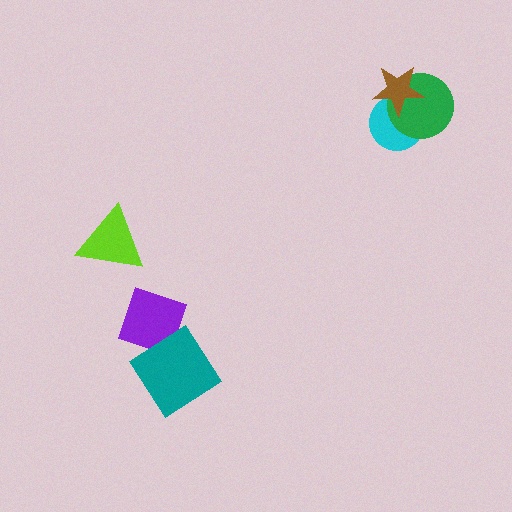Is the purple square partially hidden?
Yes, it is partially covered by another shape.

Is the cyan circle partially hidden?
Yes, it is partially covered by another shape.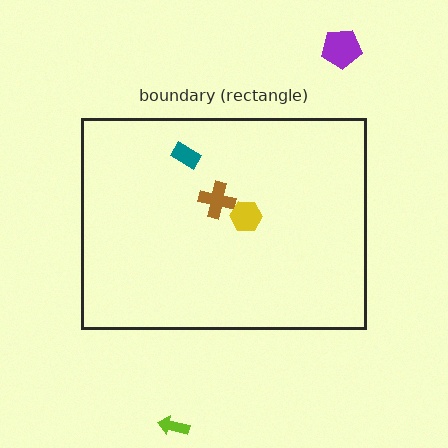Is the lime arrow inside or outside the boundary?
Outside.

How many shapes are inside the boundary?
3 inside, 2 outside.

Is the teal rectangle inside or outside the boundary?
Inside.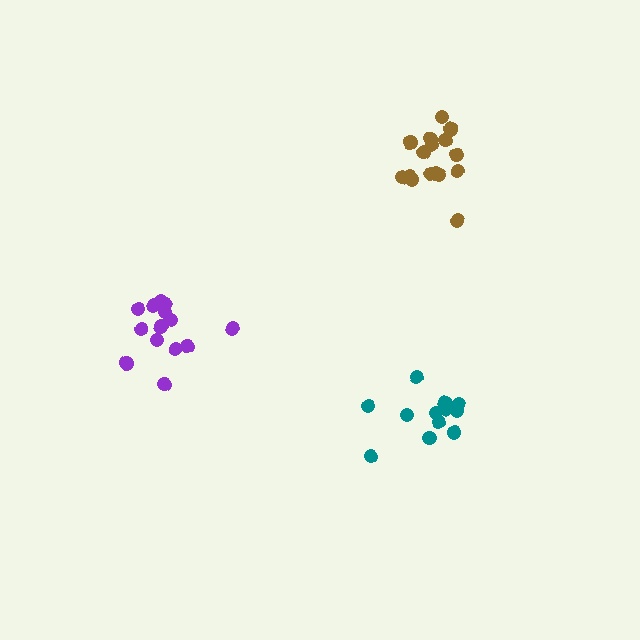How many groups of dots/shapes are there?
There are 3 groups.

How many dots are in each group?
Group 1: 16 dots, Group 2: 14 dots, Group 3: 13 dots (43 total).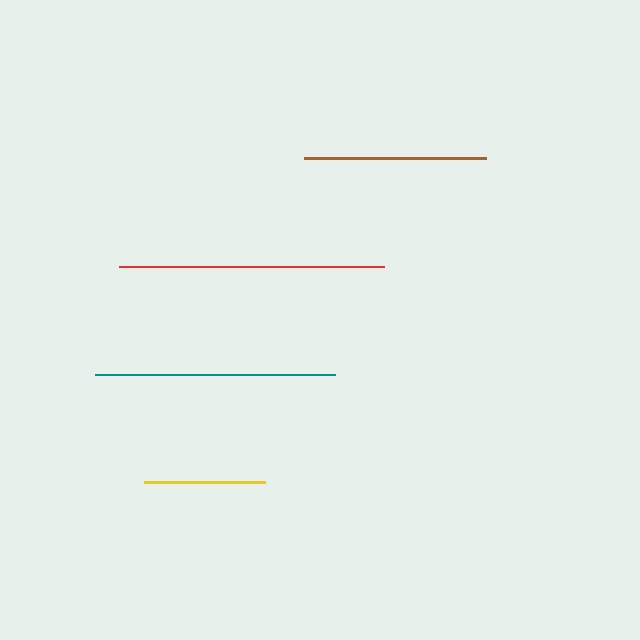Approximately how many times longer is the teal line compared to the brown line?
The teal line is approximately 1.3 times the length of the brown line.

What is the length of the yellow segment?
The yellow segment is approximately 120 pixels long.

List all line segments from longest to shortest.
From longest to shortest: red, teal, brown, yellow.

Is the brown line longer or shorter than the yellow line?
The brown line is longer than the yellow line.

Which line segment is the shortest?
The yellow line is the shortest at approximately 120 pixels.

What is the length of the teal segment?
The teal segment is approximately 241 pixels long.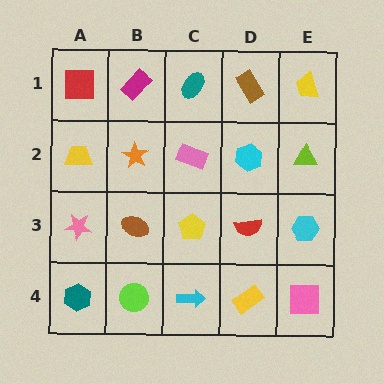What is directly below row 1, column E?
A lime triangle.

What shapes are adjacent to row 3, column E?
A lime triangle (row 2, column E), a pink square (row 4, column E), a red semicircle (row 3, column D).